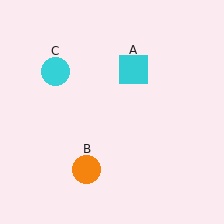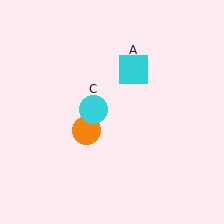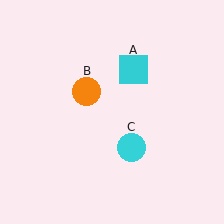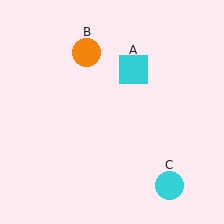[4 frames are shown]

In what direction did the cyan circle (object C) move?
The cyan circle (object C) moved down and to the right.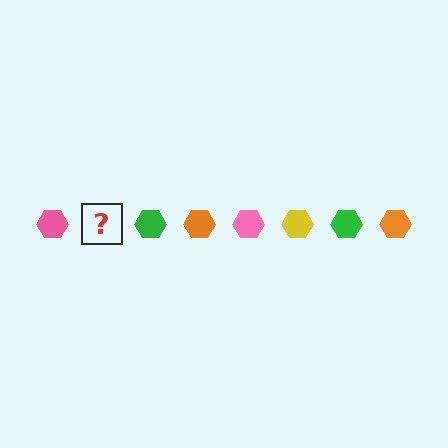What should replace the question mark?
The question mark should be replaced with a yellow hexagon.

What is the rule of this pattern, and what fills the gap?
The rule is that the pattern cycles through pink, yellow, green, orange hexagons. The gap should be filled with a yellow hexagon.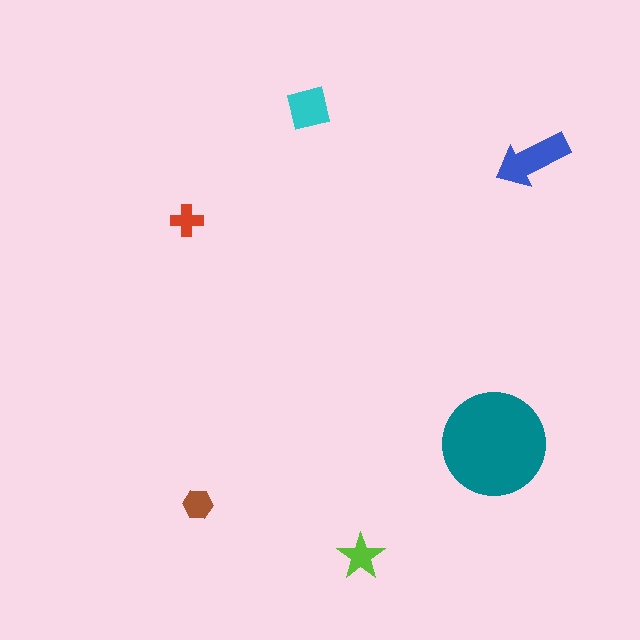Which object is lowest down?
The lime star is bottommost.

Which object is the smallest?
The red cross.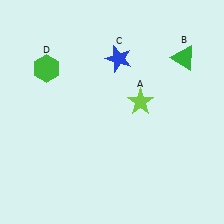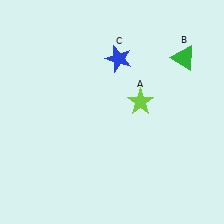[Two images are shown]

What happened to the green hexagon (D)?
The green hexagon (D) was removed in Image 2. It was in the top-left area of Image 1.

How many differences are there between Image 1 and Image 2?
There is 1 difference between the two images.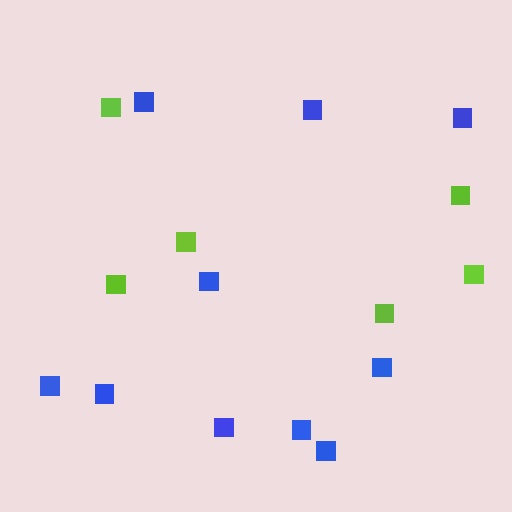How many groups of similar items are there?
There are 2 groups: one group of lime squares (6) and one group of blue squares (10).